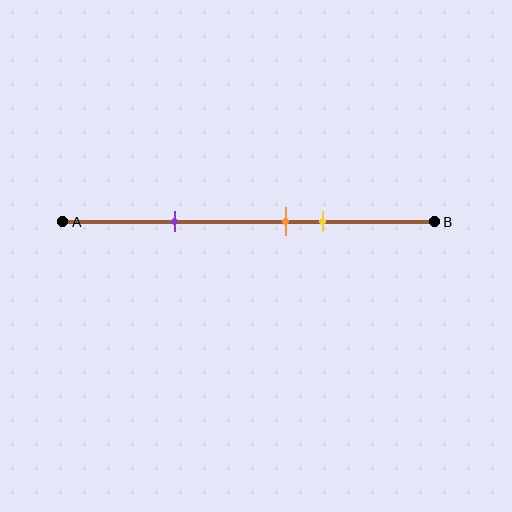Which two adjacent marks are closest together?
The orange and yellow marks are the closest adjacent pair.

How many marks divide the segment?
There are 3 marks dividing the segment.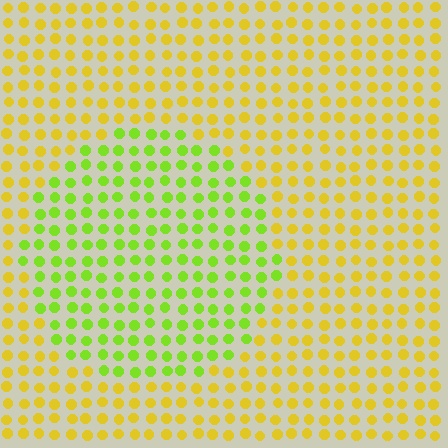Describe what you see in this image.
The image is filled with small yellow elements in a uniform arrangement. A circle-shaped region is visible where the elements are tinted to a slightly different hue, forming a subtle color boundary.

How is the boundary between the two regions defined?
The boundary is defined purely by a slight shift in hue (about 41 degrees). Spacing, size, and orientation are identical on both sides.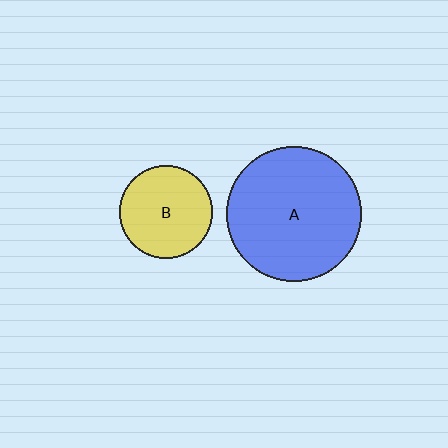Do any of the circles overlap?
No, none of the circles overlap.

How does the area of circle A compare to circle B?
Approximately 2.1 times.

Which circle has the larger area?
Circle A (blue).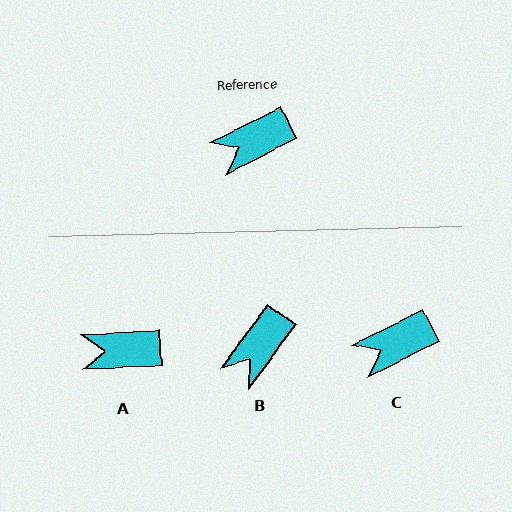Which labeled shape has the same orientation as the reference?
C.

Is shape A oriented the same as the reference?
No, it is off by about 23 degrees.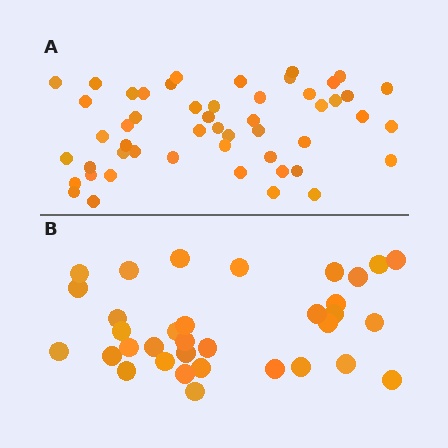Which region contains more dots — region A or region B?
Region A (the top region) has more dots.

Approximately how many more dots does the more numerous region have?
Region A has approximately 15 more dots than region B.